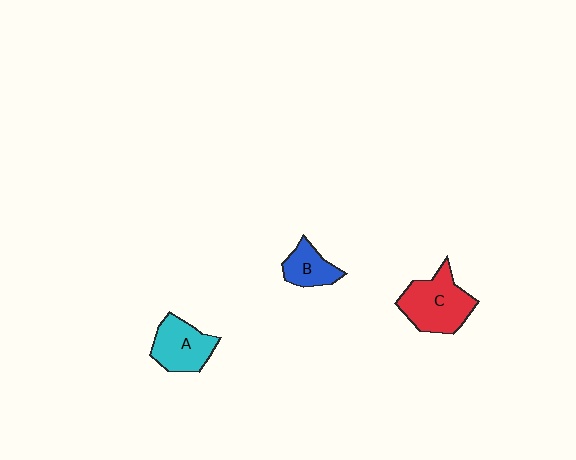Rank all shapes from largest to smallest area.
From largest to smallest: C (red), A (cyan), B (blue).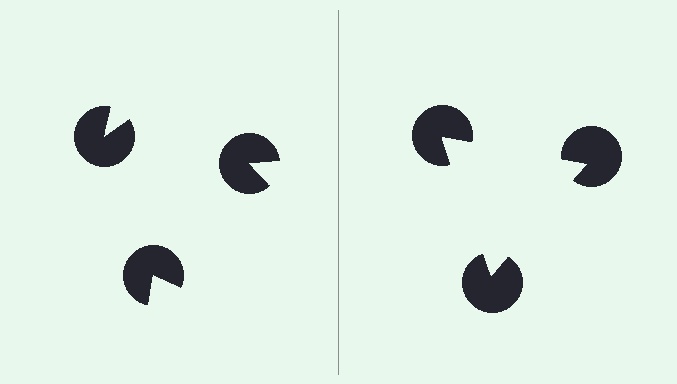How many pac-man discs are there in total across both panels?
6 — 3 on each side.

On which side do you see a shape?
An illusory triangle appears on the right side. On the left side the wedge cuts are rotated, so no coherent shape forms.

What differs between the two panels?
The pac-man discs are positioned identically on both sides; only the wedge orientations differ. On the right they align to a triangle; on the left they are misaligned.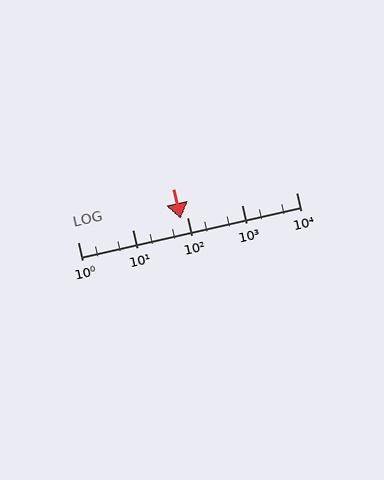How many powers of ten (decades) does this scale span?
The scale spans 4 decades, from 1 to 10000.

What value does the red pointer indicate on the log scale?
The pointer indicates approximately 78.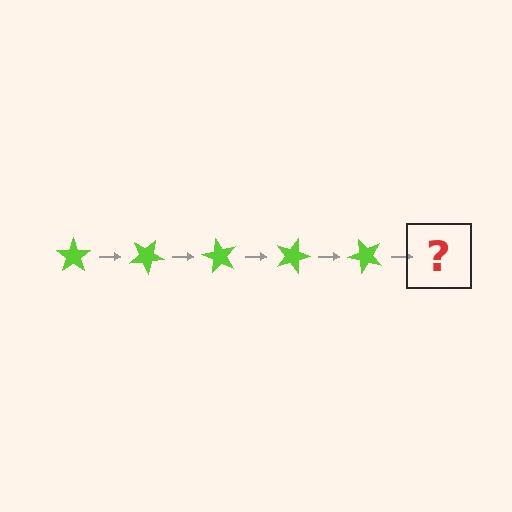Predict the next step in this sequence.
The next step is a lime star rotated 150 degrees.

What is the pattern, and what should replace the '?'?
The pattern is that the star rotates 30 degrees each step. The '?' should be a lime star rotated 150 degrees.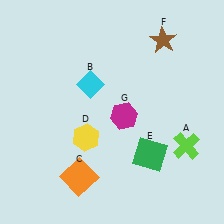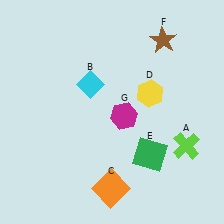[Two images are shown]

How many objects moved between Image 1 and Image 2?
2 objects moved between the two images.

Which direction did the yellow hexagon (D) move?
The yellow hexagon (D) moved right.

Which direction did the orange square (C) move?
The orange square (C) moved right.